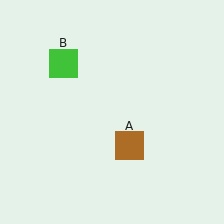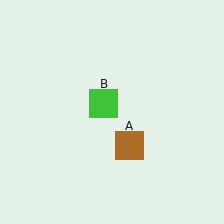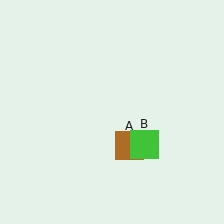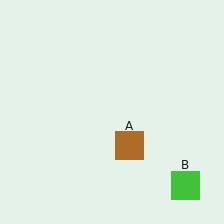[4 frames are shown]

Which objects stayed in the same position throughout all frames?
Brown square (object A) remained stationary.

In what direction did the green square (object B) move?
The green square (object B) moved down and to the right.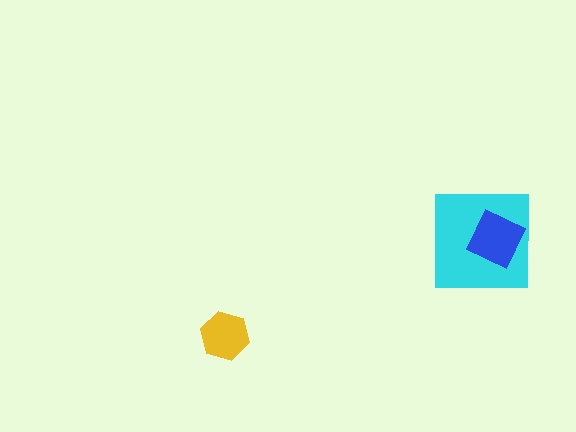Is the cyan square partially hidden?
Yes, it is partially covered by another shape.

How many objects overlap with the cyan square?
1 object overlaps with the cyan square.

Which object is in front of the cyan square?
The blue diamond is in front of the cyan square.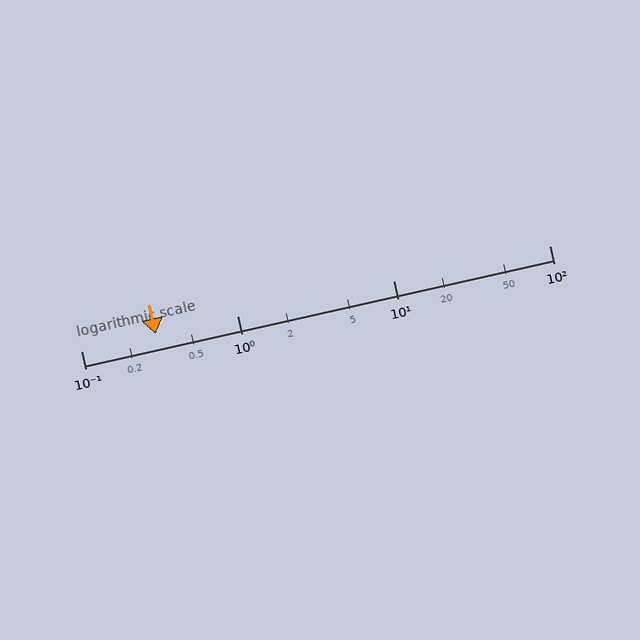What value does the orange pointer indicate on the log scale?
The pointer indicates approximately 0.3.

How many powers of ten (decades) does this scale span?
The scale spans 3 decades, from 0.1 to 100.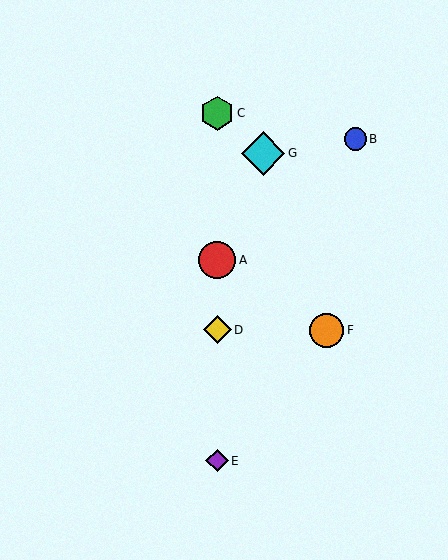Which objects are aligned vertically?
Objects A, C, D, E are aligned vertically.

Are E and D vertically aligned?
Yes, both are at x≈217.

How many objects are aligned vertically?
4 objects (A, C, D, E) are aligned vertically.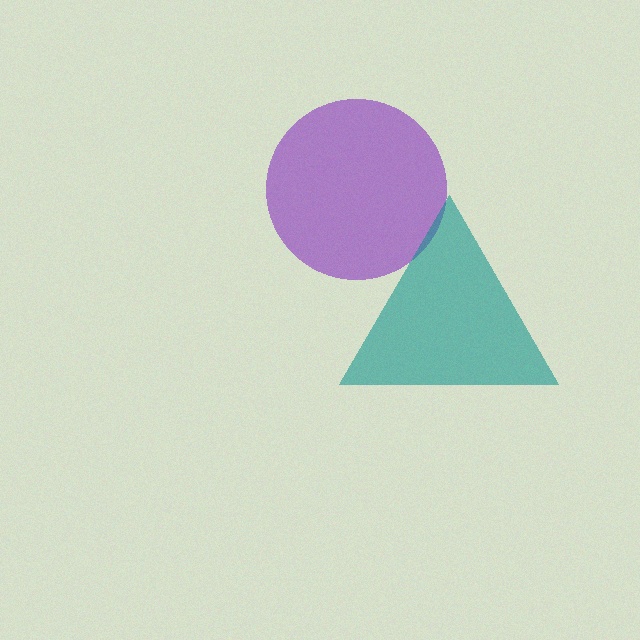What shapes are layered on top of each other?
The layered shapes are: a purple circle, a teal triangle.